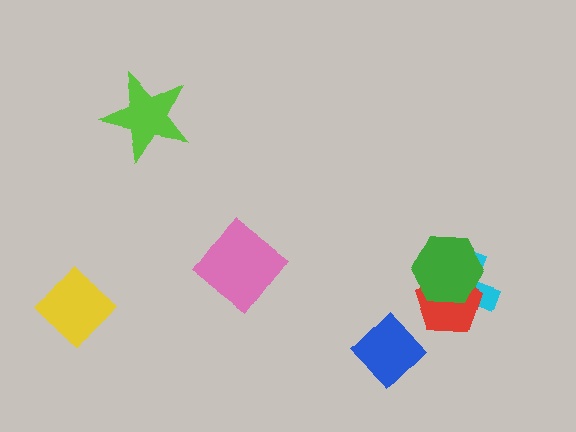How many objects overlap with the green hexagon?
2 objects overlap with the green hexagon.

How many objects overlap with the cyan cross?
2 objects overlap with the cyan cross.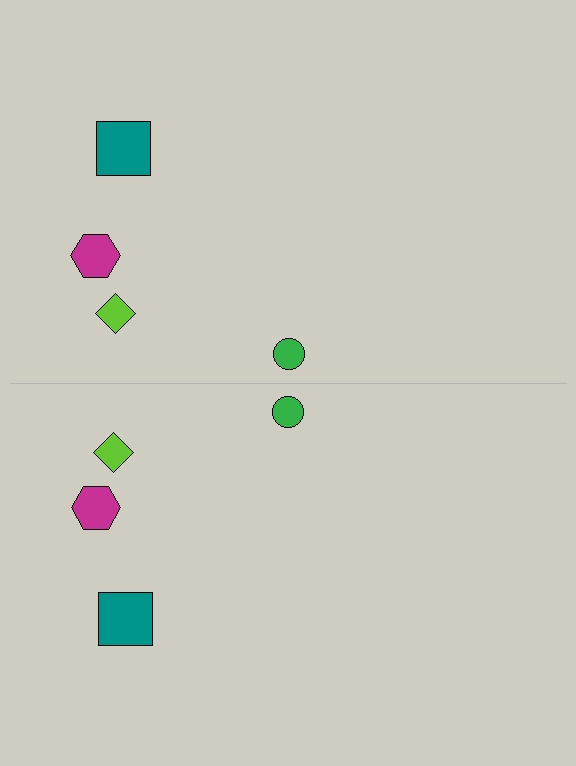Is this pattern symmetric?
Yes, this pattern has bilateral (reflection) symmetry.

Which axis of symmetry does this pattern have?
The pattern has a horizontal axis of symmetry running through the center of the image.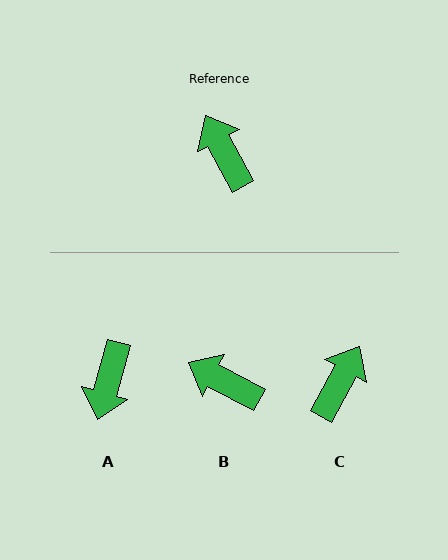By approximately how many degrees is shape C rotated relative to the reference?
Approximately 57 degrees clockwise.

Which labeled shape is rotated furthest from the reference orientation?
A, about 136 degrees away.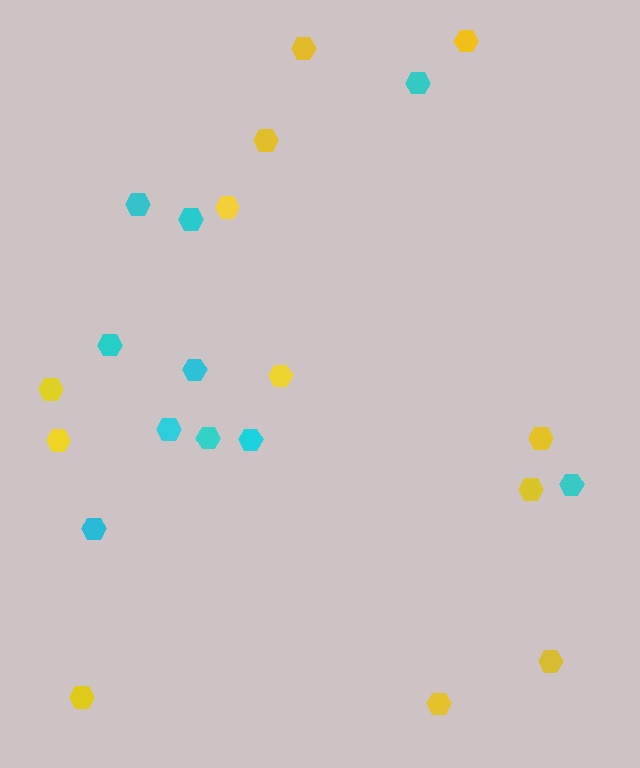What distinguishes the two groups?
There are 2 groups: one group of cyan hexagons (10) and one group of yellow hexagons (12).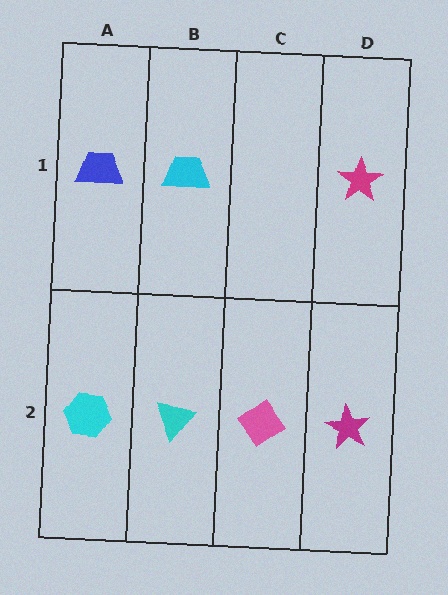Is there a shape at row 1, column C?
No, that cell is empty.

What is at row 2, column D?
A magenta star.